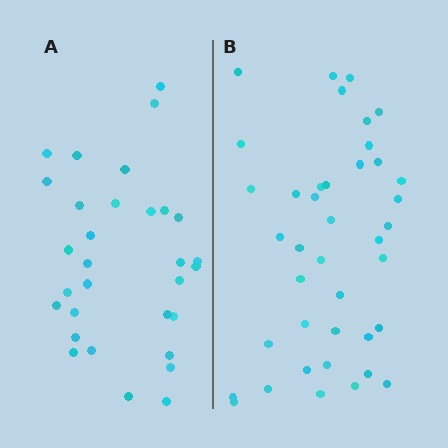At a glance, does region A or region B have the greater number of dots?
Region B (the right region) has more dots.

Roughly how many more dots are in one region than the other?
Region B has roughly 8 or so more dots than region A.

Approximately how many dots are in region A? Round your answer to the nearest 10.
About 30 dots. (The exact count is 31, which rounds to 30.)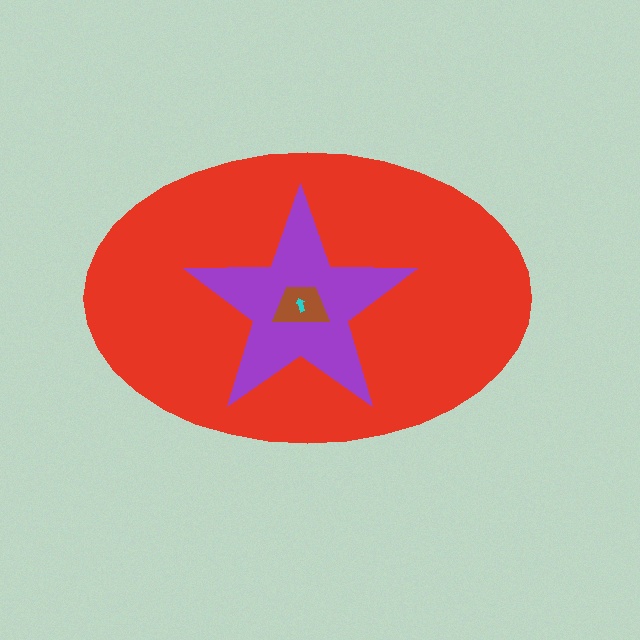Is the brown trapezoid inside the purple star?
Yes.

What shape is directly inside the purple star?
The brown trapezoid.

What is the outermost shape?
The red ellipse.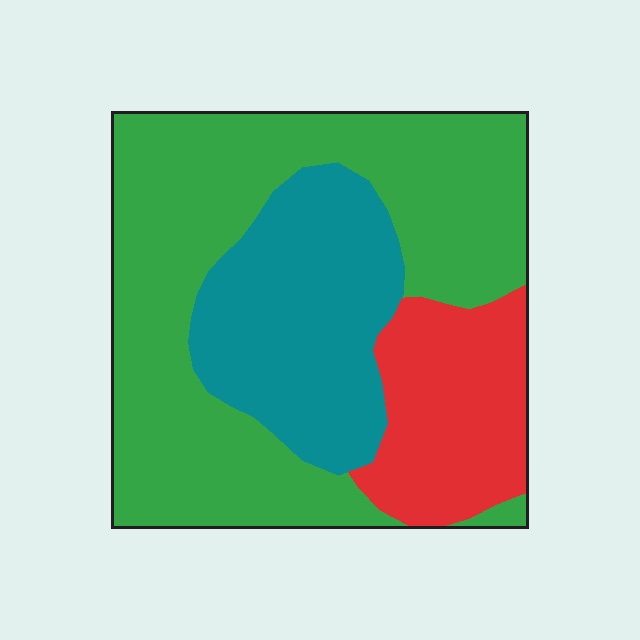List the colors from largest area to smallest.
From largest to smallest: green, teal, red.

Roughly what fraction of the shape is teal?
Teal covers roughly 25% of the shape.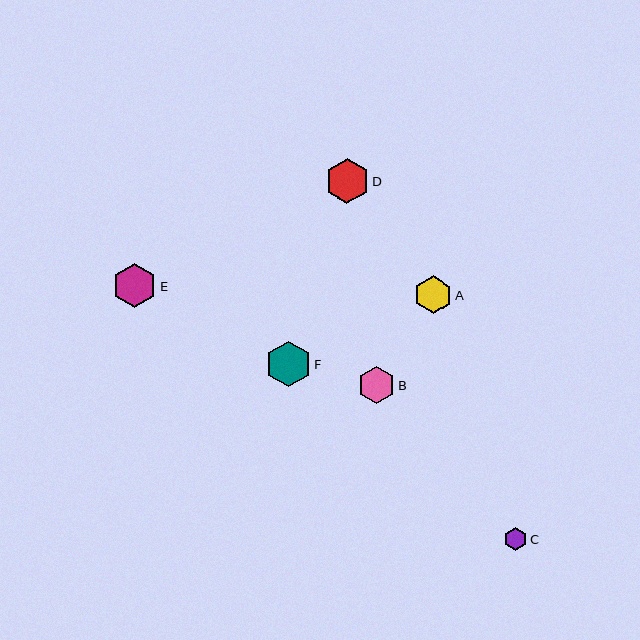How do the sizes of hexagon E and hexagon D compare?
Hexagon E and hexagon D are approximately the same size.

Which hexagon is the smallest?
Hexagon C is the smallest with a size of approximately 23 pixels.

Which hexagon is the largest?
Hexagon F is the largest with a size of approximately 46 pixels.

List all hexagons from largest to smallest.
From largest to smallest: F, E, D, A, B, C.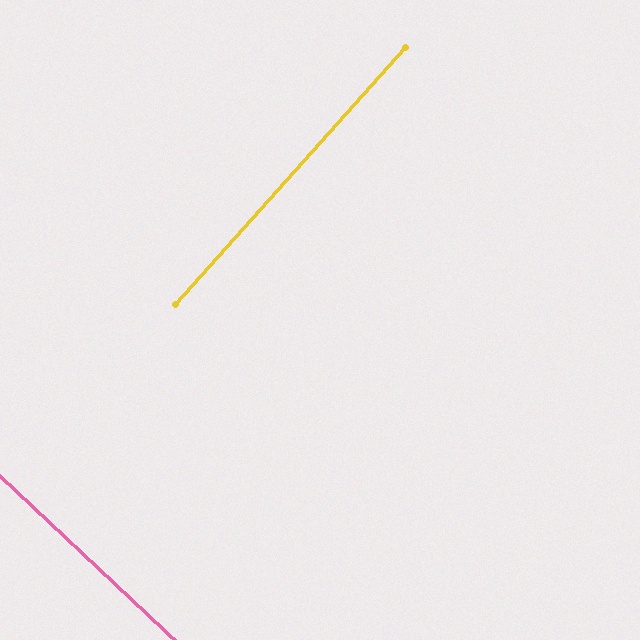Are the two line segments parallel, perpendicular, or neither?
Perpendicular — they meet at approximately 89°.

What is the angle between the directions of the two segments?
Approximately 89 degrees.